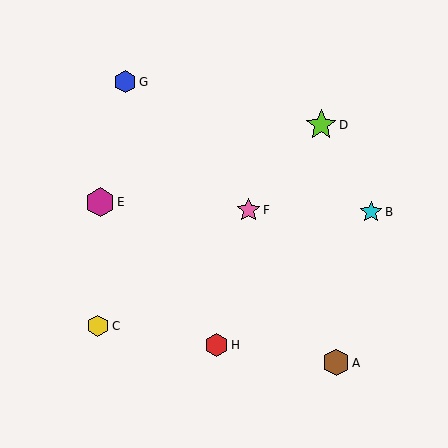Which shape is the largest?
The lime star (labeled D) is the largest.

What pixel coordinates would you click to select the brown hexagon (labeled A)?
Click at (336, 363) to select the brown hexagon A.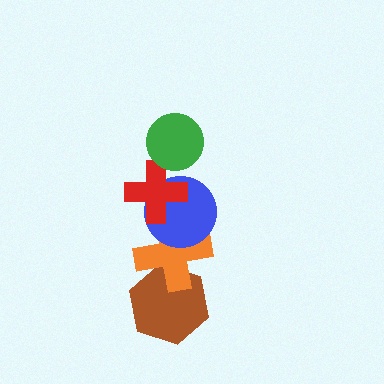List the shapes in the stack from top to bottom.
From top to bottom: the green circle, the red cross, the blue circle, the orange cross, the brown hexagon.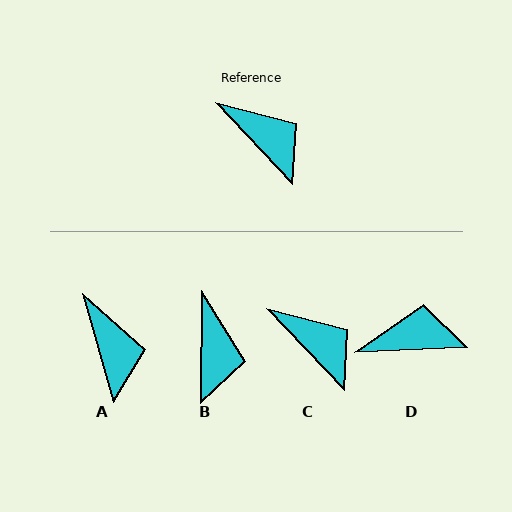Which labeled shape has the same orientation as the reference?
C.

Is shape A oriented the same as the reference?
No, it is off by about 27 degrees.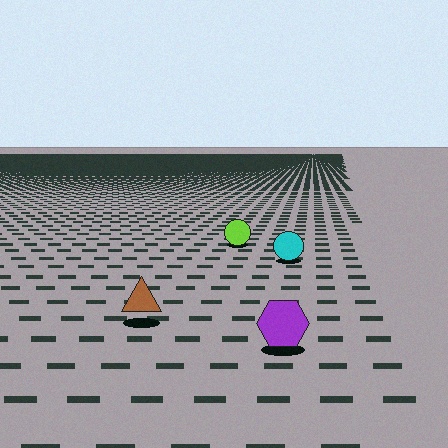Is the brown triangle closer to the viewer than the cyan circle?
Yes. The brown triangle is closer — you can tell from the texture gradient: the ground texture is coarser near it.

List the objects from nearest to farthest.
From nearest to farthest: the purple hexagon, the brown triangle, the cyan circle, the lime circle.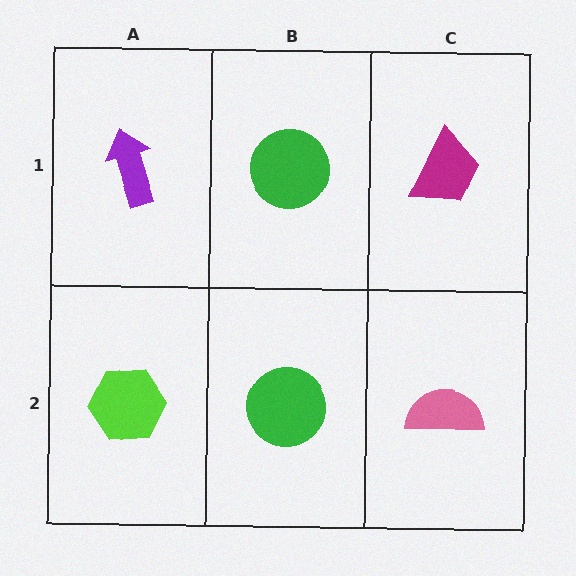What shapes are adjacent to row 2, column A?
A purple arrow (row 1, column A), a green circle (row 2, column B).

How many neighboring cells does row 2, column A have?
2.